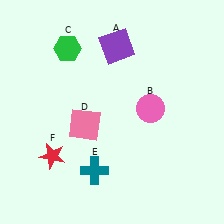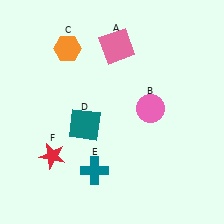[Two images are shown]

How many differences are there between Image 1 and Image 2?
There are 3 differences between the two images.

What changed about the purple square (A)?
In Image 1, A is purple. In Image 2, it changed to pink.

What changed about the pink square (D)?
In Image 1, D is pink. In Image 2, it changed to teal.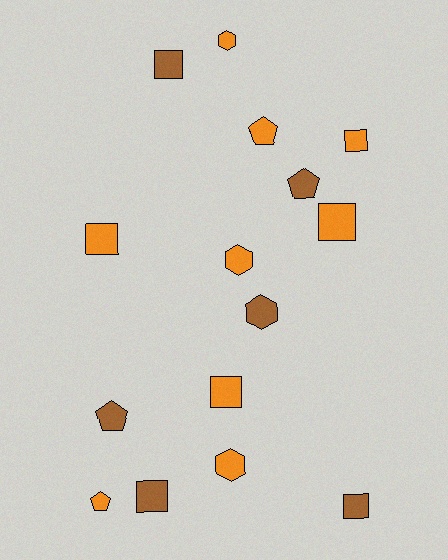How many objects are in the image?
There are 15 objects.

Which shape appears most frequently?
Square, with 7 objects.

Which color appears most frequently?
Orange, with 9 objects.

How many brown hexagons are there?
There is 1 brown hexagon.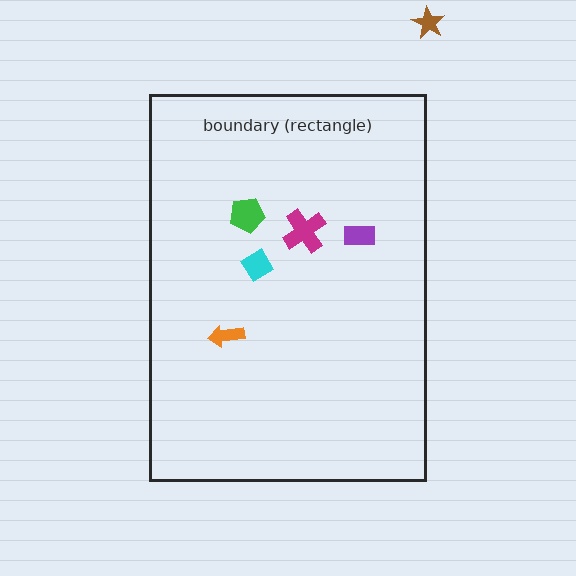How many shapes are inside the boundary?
5 inside, 1 outside.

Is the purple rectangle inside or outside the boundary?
Inside.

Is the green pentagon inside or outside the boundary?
Inside.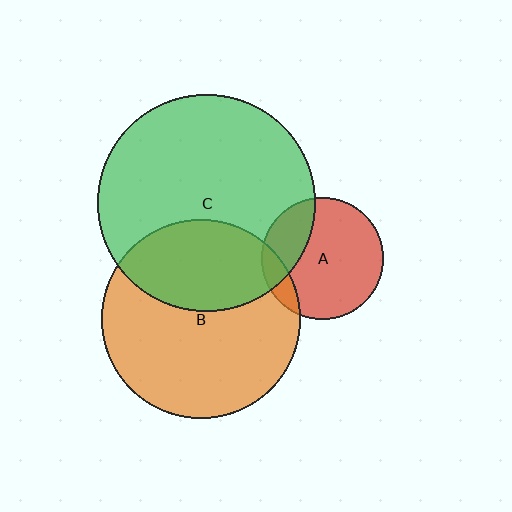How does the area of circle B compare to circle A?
Approximately 2.7 times.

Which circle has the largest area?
Circle C (green).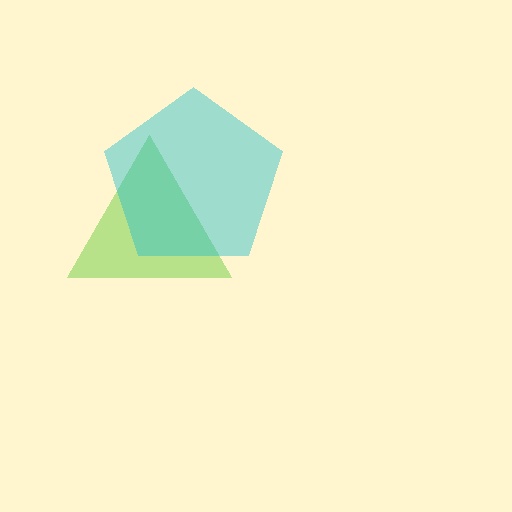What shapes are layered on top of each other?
The layered shapes are: a lime triangle, a cyan pentagon.